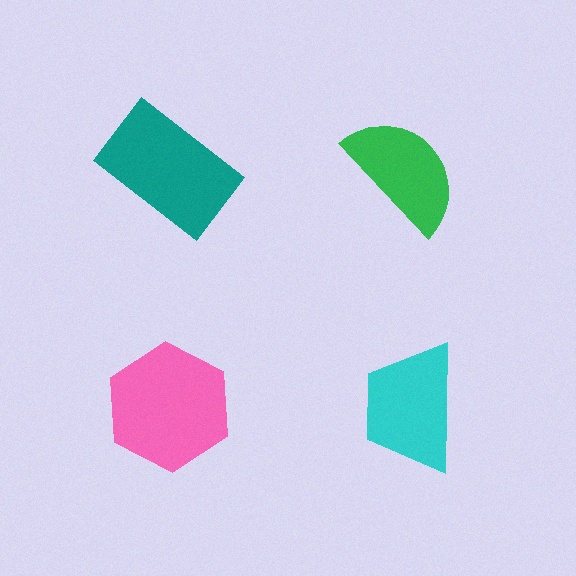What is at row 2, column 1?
A pink hexagon.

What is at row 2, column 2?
A cyan trapezoid.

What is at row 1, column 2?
A green semicircle.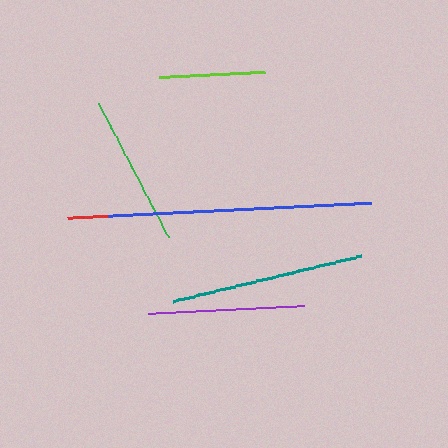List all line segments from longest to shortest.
From longest to shortest: blue, teal, purple, green, lime, red.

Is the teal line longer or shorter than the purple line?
The teal line is longer than the purple line.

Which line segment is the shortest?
The red line is the shortest at approximately 97 pixels.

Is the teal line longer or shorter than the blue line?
The blue line is longer than the teal line.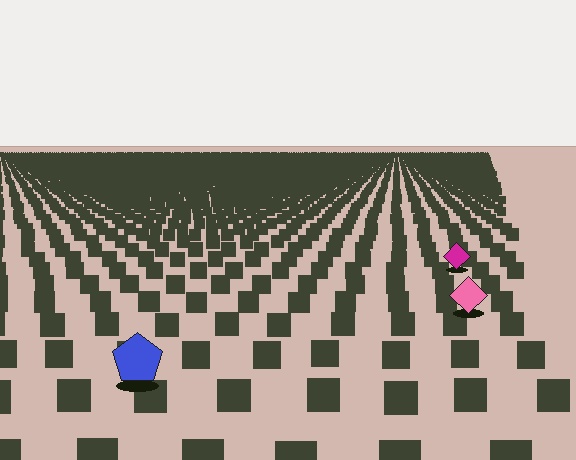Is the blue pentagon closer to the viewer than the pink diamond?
Yes. The blue pentagon is closer — you can tell from the texture gradient: the ground texture is coarser near it.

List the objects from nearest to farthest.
From nearest to farthest: the blue pentagon, the pink diamond, the magenta diamond.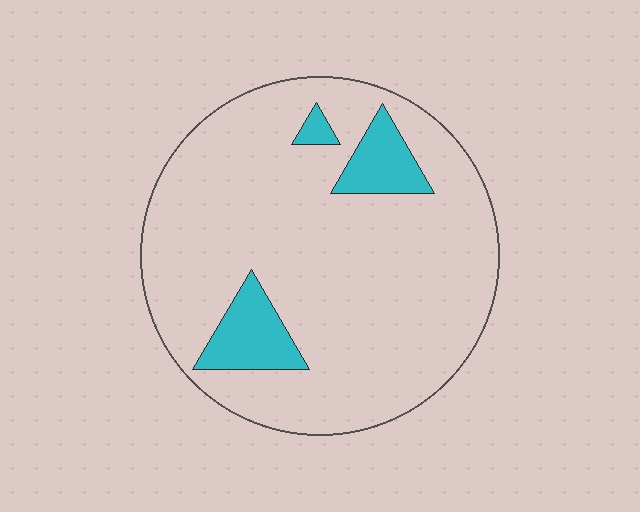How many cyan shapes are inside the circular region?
3.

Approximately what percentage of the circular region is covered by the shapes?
Approximately 10%.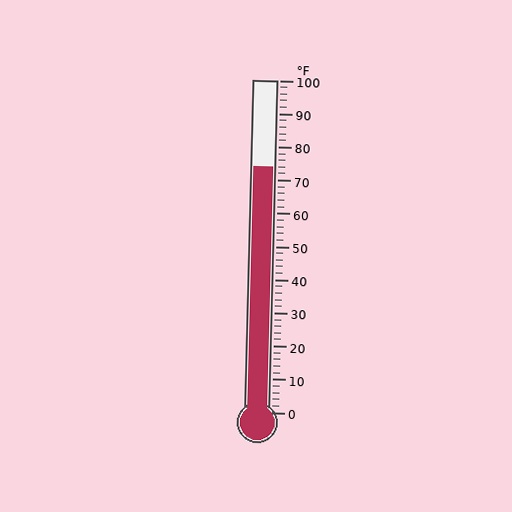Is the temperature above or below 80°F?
The temperature is below 80°F.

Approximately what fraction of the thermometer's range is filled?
The thermometer is filled to approximately 75% of its range.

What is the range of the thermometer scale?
The thermometer scale ranges from 0°F to 100°F.